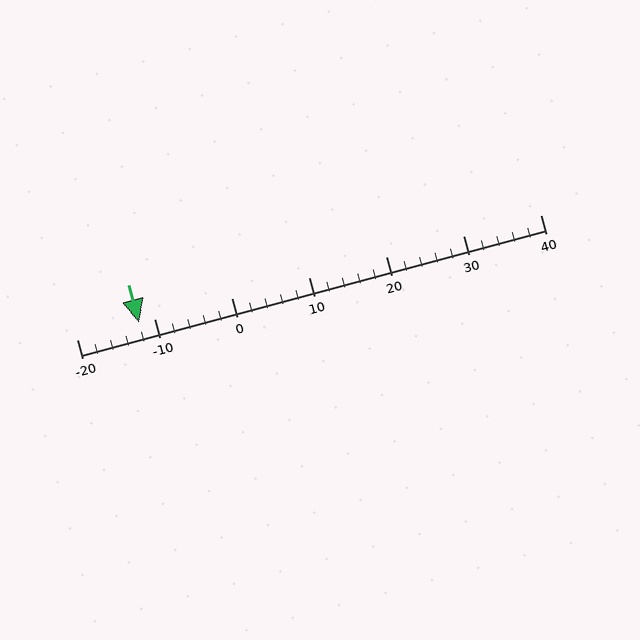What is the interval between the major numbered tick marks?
The major tick marks are spaced 10 units apart.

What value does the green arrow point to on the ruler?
The green arrow points to approximately -12.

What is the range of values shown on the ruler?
The ruler shows values from -20 to 40.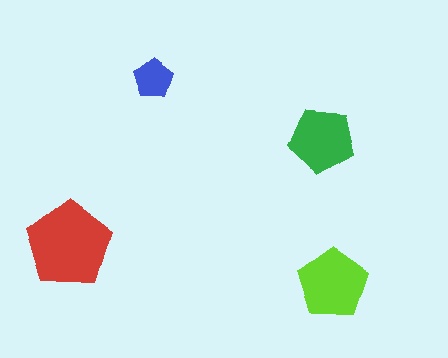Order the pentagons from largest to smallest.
the red one, the lime one, the green one, the blue one.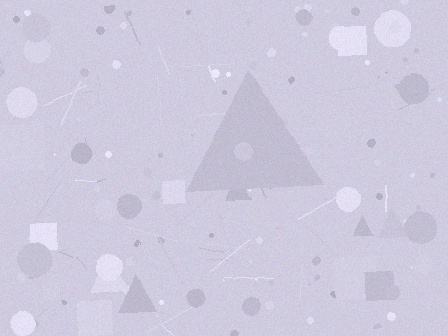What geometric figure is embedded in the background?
A triangle is embedded in the background.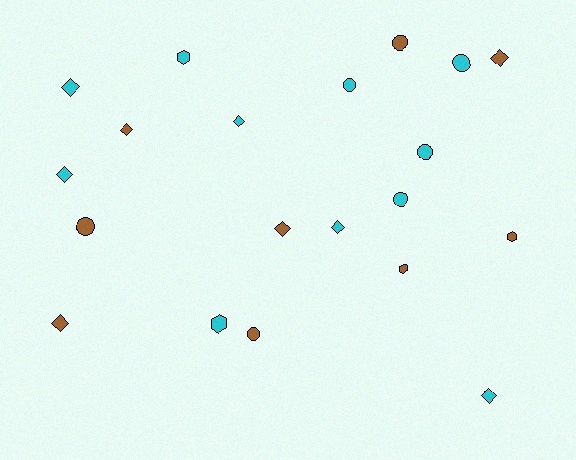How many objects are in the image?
There are 20 objects.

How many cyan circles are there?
There are 4 cyan circles.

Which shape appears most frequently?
Diamond, with 9 objects.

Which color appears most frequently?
Cyan, with 11 objects.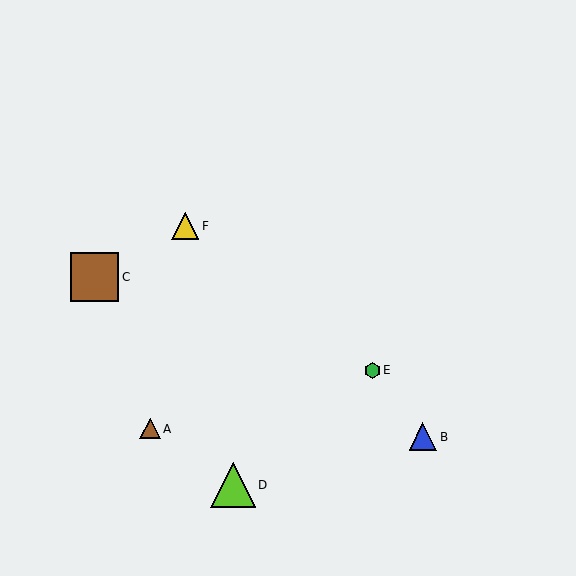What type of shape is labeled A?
Shape A is a brown triangle.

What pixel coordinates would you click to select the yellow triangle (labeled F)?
Click at (185, 226) to select the yellow triangle F.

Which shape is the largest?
The brown square (labeled C) is the largest.